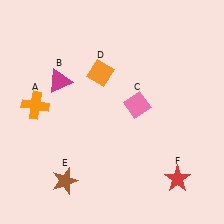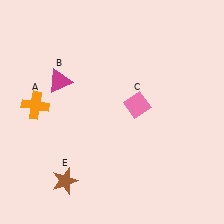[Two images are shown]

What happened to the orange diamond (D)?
The orange diamond (D) was removed in Image 2. It was in the top-left area of Image 1.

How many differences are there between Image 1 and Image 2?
There are 2 differences between the two images.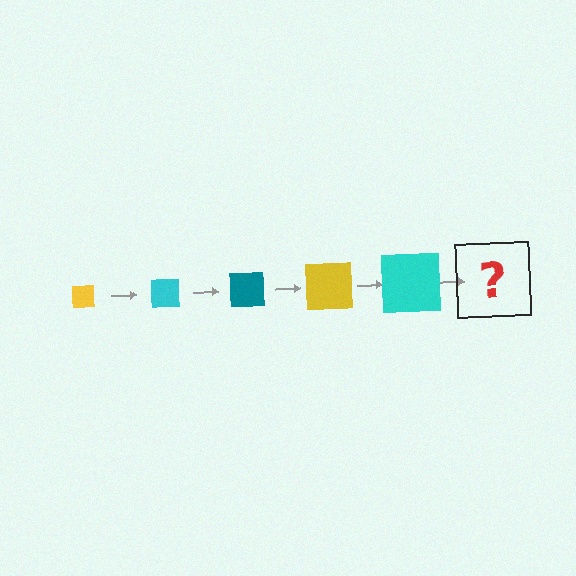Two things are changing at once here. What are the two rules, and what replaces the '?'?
The two rules are that the square grows larger each step and the color cycles through yellow, cyan, and teal. The '?' should be a teal square, larger than the previous one.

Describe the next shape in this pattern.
It should be a teal square, larger than the previous one.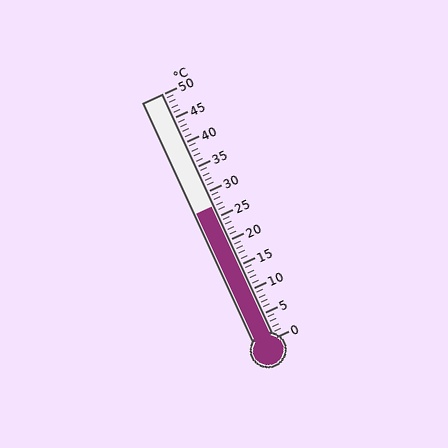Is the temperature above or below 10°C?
The temperature is above 10°C.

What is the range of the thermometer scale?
The thermometer scale ranges from 0°C to 50°C.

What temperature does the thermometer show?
The thermometer shows approximately 27°C.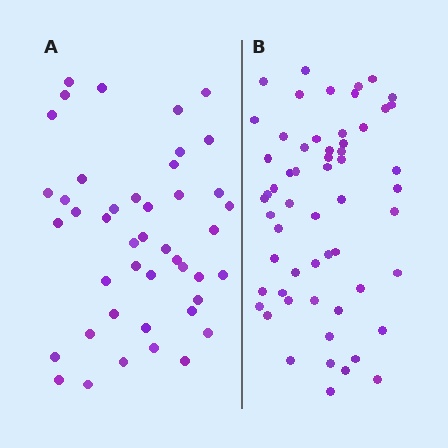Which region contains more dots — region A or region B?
Region B (the right region) has more dots.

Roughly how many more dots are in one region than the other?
Region B has approximately 15 more dots than region A.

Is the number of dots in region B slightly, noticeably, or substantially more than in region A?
Region B has noticeably more, but not dramatically so. The ratio is roughly 1.3 to 1.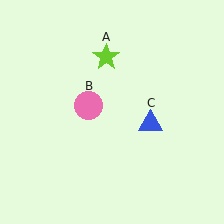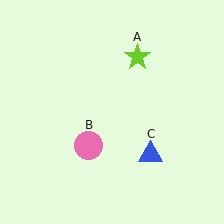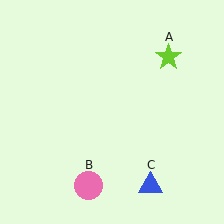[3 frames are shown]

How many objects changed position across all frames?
3 objects changed position: lime star (object A), pink circle (object B), blue triangle (object C).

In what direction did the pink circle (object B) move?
The pink circle (object B) moved down.